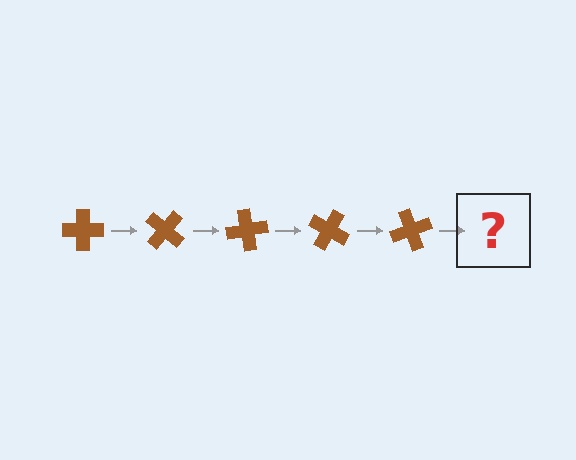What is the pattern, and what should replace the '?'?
The pattern is that the cross rotates 40 degrees each step. The '?' should be a brown cross rotated 200 degrees.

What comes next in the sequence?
The next element should be a brown cross rotated 200 degrees.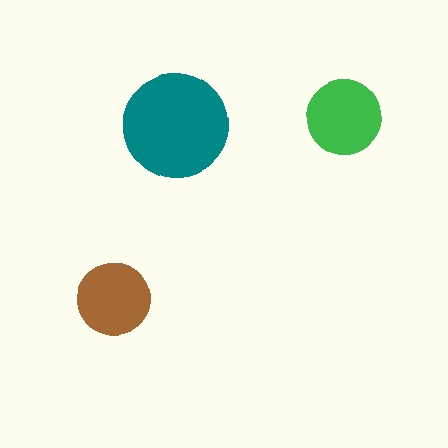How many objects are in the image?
There are 3 objects in the image.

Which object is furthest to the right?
The green circle is rightmost.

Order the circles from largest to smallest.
the teal one, the green one, the brown one.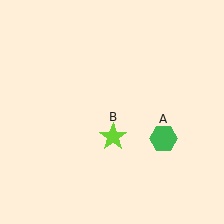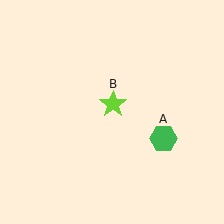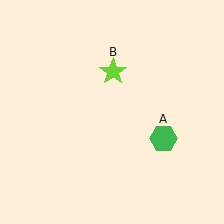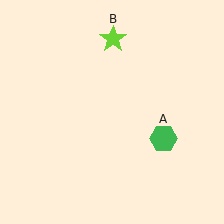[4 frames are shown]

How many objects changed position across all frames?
1 object changed position: lime star (object B).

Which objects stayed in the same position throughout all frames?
Green hexagon (object A) remained stationary.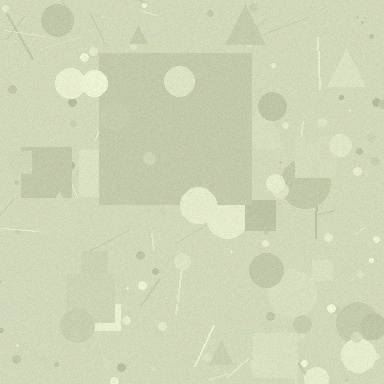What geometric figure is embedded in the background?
A square is embedded in the background.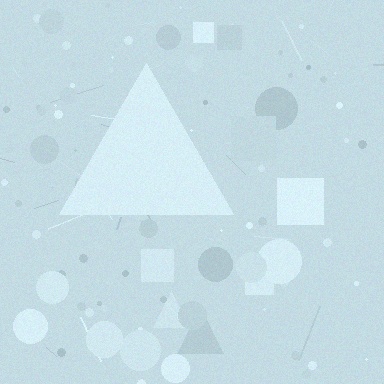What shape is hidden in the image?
A triangle is hidden in the image.